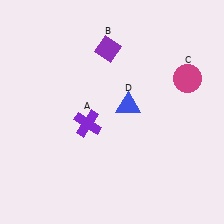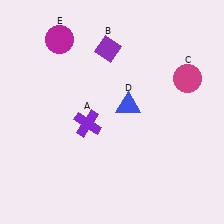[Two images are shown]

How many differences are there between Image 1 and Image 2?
There is 1 difference between the two images.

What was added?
A magenta circle (E) was added in Image 2.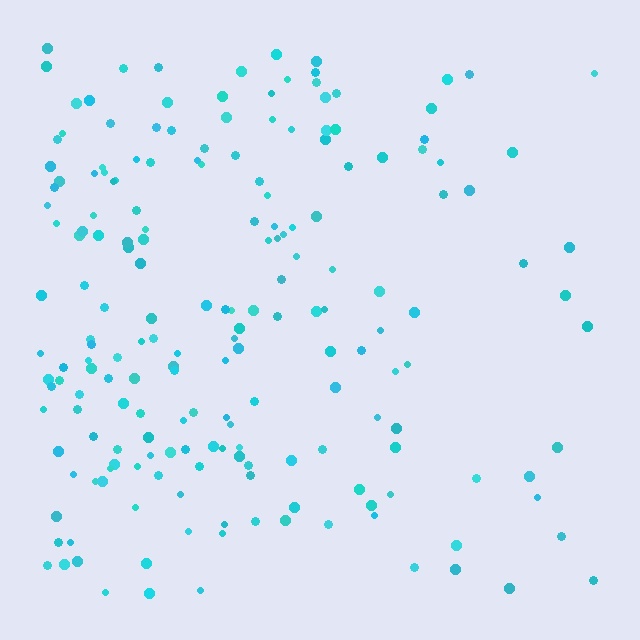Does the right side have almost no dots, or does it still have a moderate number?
Still a moderate number, just noticeably fewer than the left.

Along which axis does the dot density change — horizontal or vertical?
Horizontal.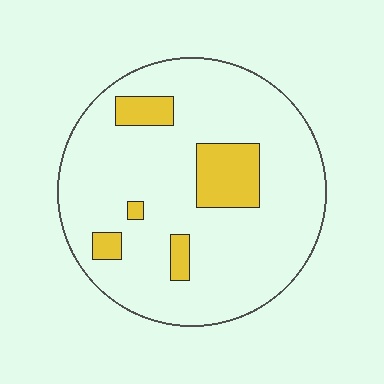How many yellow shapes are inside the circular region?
5.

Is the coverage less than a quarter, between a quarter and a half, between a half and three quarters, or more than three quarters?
Less than a quarter.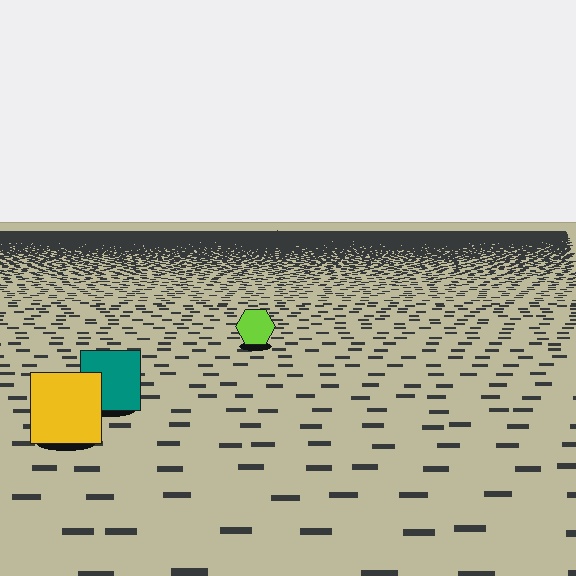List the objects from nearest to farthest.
From nearest to farthest: the yellow square, the teal square, the lime hexagon.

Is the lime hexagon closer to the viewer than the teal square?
No. The teal square is closer — you can tell from the texture gradient: the ground texture is coarser near it.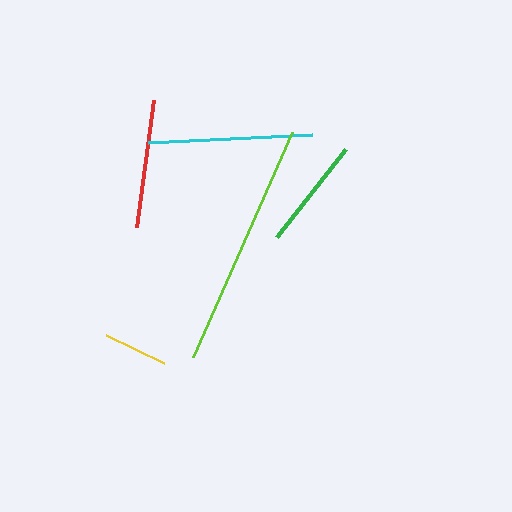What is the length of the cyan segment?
The cyan segment is approximately 164 pixels long.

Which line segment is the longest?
The lime line is the longest at approximately 246 pixels.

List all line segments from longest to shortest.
From longest to shortest: lime, cyan, red, green, yellow.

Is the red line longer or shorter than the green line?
The red line is longer than the green line.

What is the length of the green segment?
The green segment is approximately 111 pixels long.